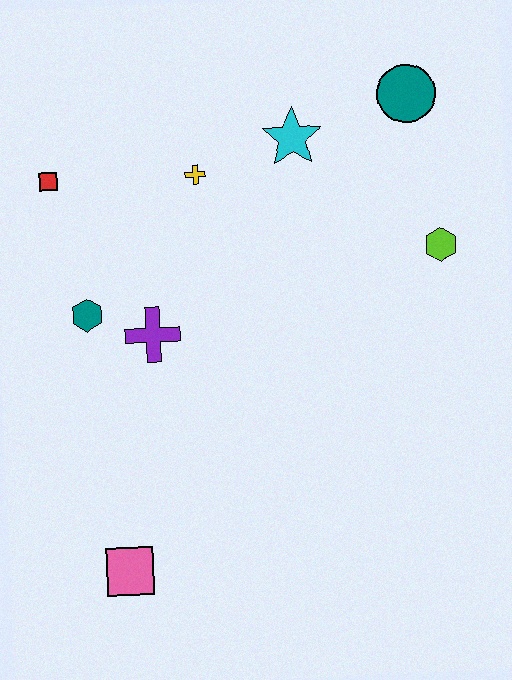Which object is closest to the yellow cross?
The cyan star is closest to the yellow cross.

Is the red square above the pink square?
Yes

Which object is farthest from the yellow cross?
The pink square is farthest from the yellow cross.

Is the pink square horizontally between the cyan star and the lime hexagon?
No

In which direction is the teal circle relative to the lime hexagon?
The teal circle is above the lime hexagon.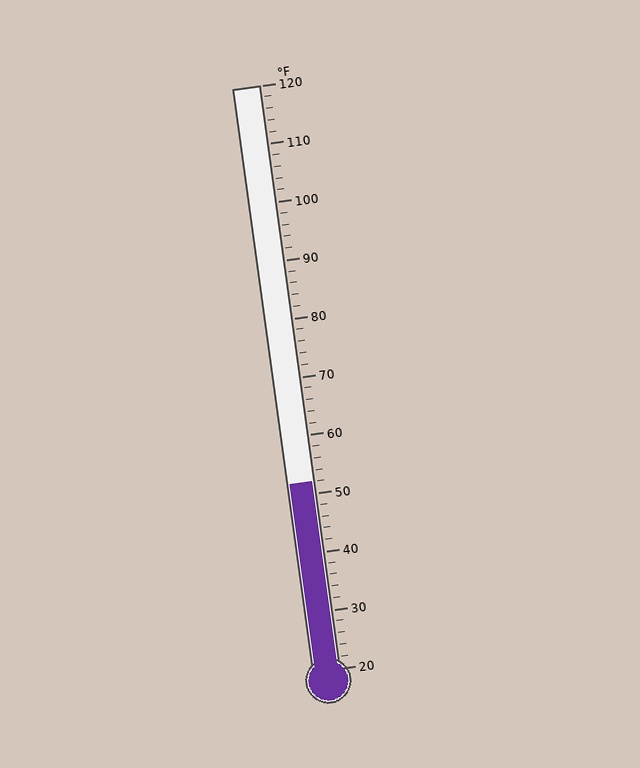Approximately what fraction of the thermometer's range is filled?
The thermometer is filled to approximately 30% of its range.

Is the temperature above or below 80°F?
The temperature is below 80°F.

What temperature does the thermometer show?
The thermometer shows approximately 52°F.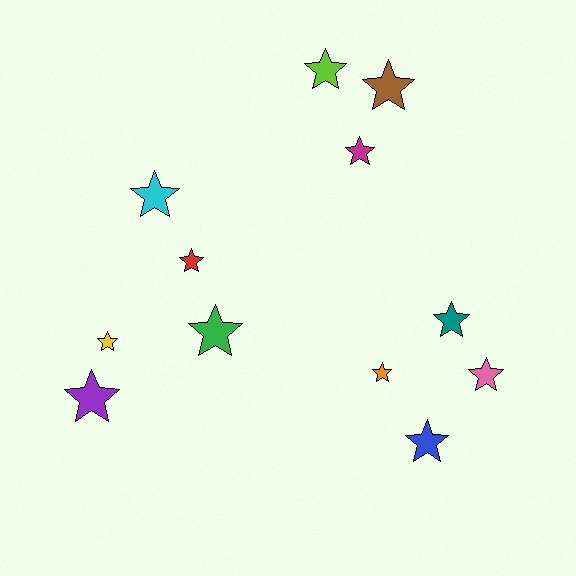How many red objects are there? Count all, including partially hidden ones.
There is 1 red object.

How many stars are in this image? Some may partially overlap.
There are 12 stars.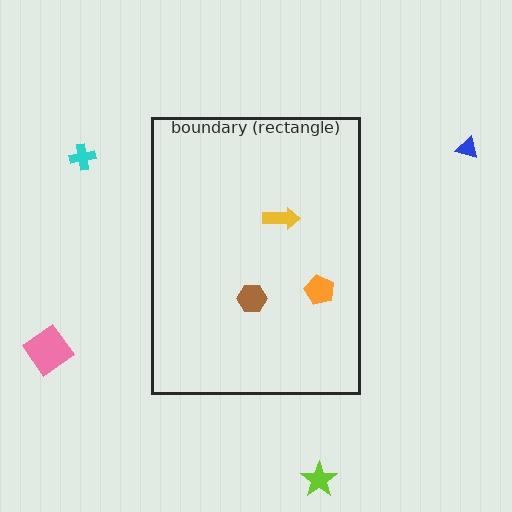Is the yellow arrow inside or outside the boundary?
Inside.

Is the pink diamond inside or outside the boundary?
Outside.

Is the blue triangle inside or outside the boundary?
Outside.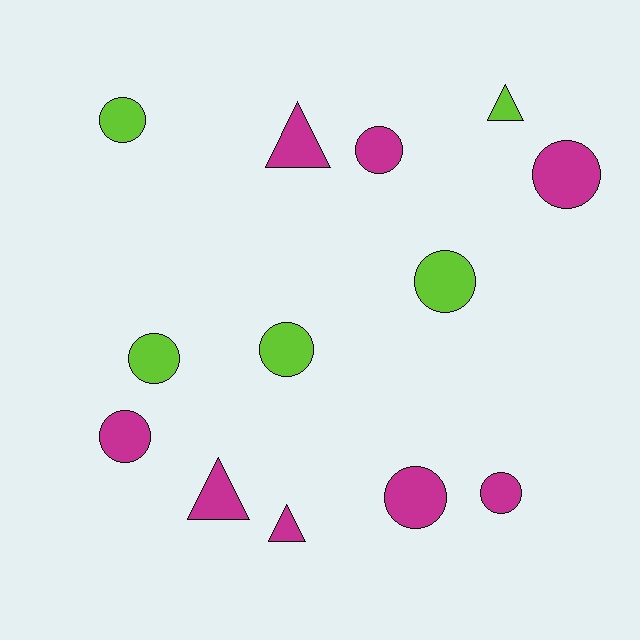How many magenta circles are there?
There are 5 magenta circles.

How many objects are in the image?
There are 13 objects.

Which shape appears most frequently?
Circle, with 9 objects.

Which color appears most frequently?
Magenta, with 8 objects.